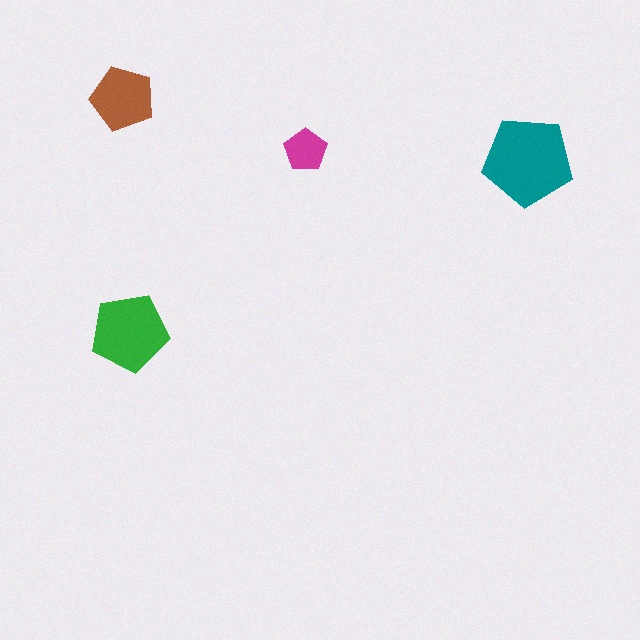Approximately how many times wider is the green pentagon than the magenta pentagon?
About 2 times wider.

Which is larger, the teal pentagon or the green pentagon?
The teal one.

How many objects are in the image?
There are 4 objects in the image.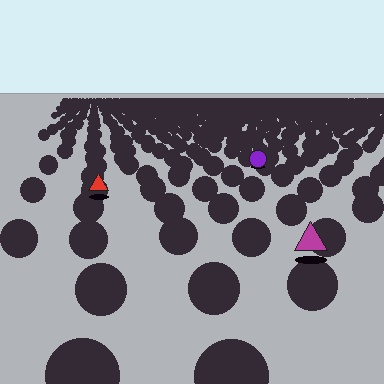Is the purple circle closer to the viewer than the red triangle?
No. The red triangle is closer — you can tell from the texture gradient: the ground texture is coarser near it.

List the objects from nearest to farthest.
From nearest to farthest: the magenta triangle, the red triangle, the purple circle.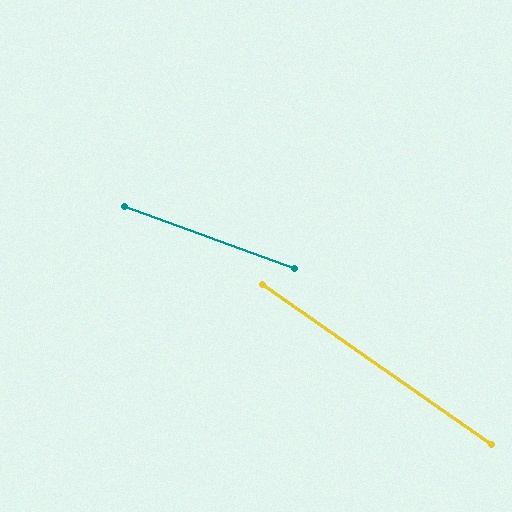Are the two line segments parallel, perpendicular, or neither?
Neither parallel nor perpendicular — they differ by about 15°.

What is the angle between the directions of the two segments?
Approximately 15 degrees.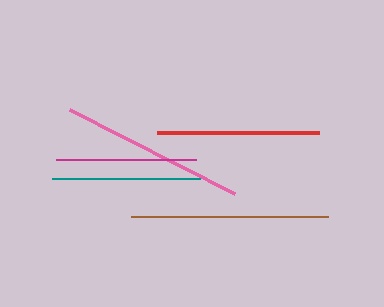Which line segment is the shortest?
The magenta line is the shortest at approximately 139 pixels.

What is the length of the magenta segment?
The magenta segment is approximately 139 pixels long.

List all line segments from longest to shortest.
From longest to shortest: brown, pink, red, teal, magenta.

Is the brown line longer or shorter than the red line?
The brown line is longer than the red line.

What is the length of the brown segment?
The brown segment is approximately 197 pixels long.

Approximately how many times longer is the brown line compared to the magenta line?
The brown line is approximately 1.4 times the length of the magenta line.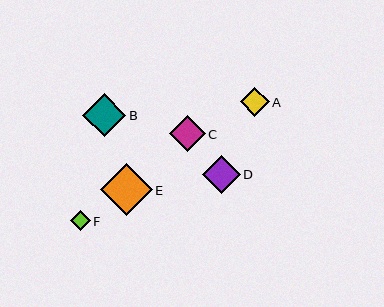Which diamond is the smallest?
Diamond F is the smallest with a size of approximately 20 pixels.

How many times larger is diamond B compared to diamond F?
Diamond B is approximately 2.1 times the size of diamond F.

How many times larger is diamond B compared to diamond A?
Diamond B is approximately 1.5 times the size of diamond A.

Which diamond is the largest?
Diamond E is the largest with a size of approximately 52 pixels.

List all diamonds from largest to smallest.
From largest to smallest: E, B, D, C, A, F.